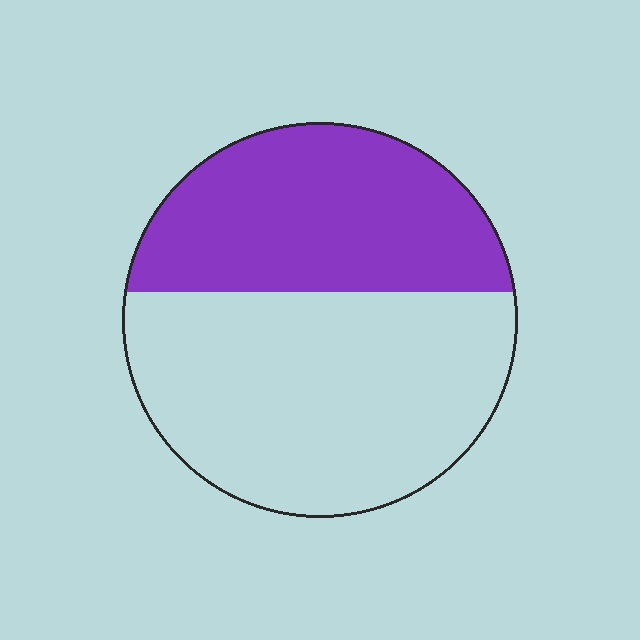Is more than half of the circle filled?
No.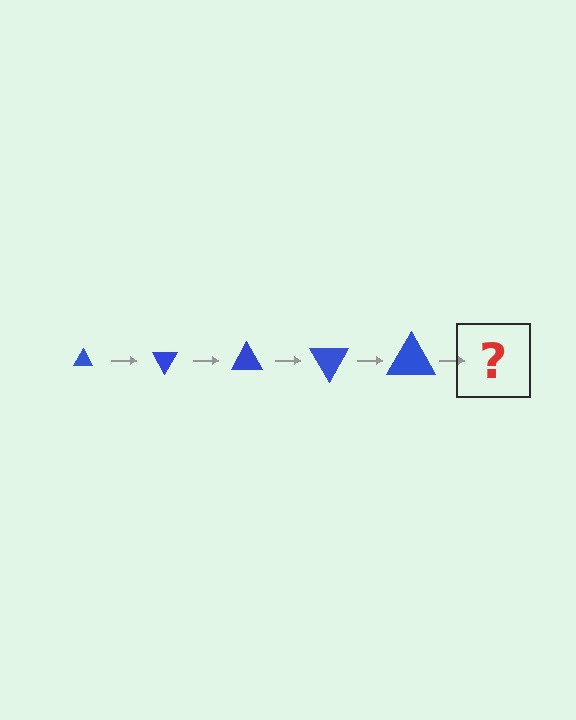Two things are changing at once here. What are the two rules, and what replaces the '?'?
The two rules are that the triangle grows larger each step and it rotates 60 degrees each step. The '?' should be a triangle, larger than the previous one and rotated 300 degrees from the start.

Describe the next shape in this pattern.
It should be a triangle, larger than the previous one and rotated 300 degrees from the start.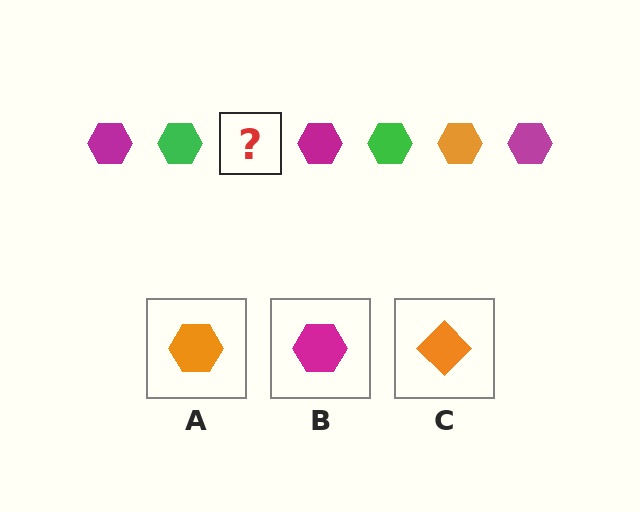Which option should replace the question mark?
Option A.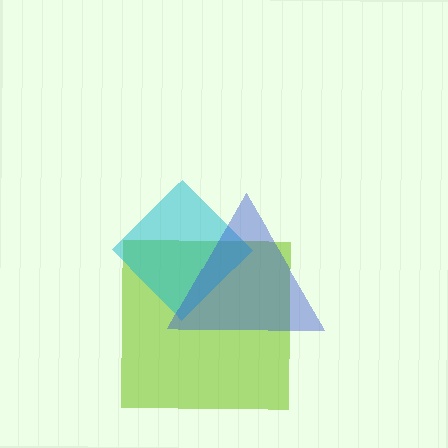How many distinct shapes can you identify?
There are 3 distinct shapes: a lime square, a cyan diamond, a blue triangle.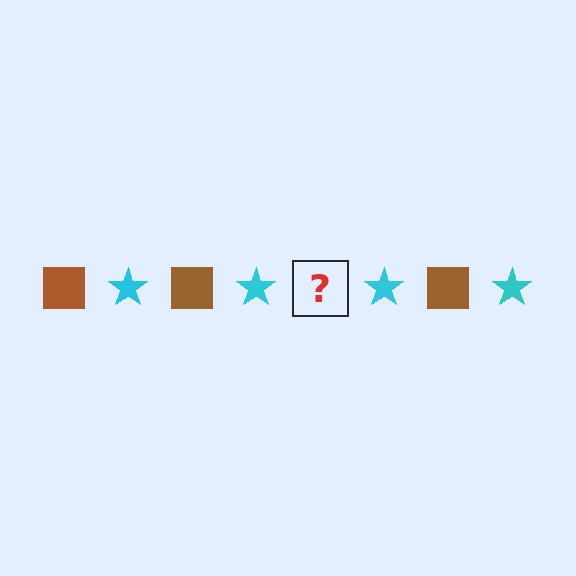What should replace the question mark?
The question mark should be replaced with a brown square.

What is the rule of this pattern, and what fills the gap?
The rule is that the pattern alternates between brown square and cyan star. The gap should be filled with a brown square.